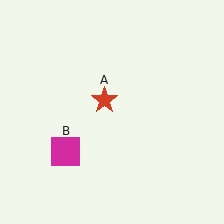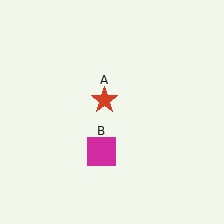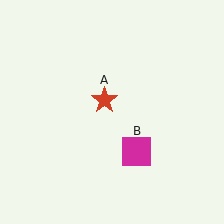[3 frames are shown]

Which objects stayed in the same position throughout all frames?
Red star (object A) remained stationary.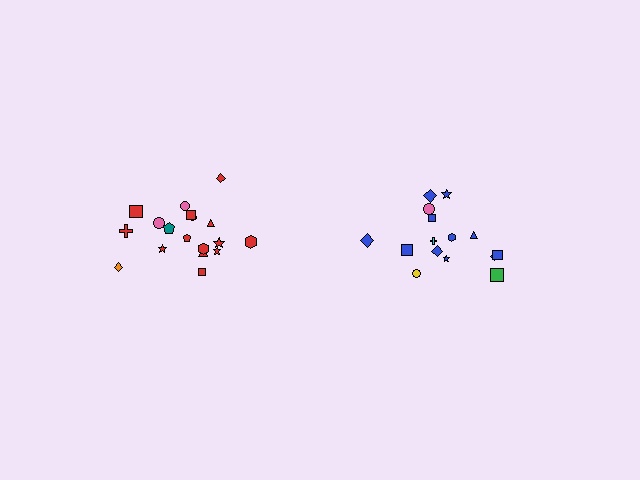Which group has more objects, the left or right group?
The left group.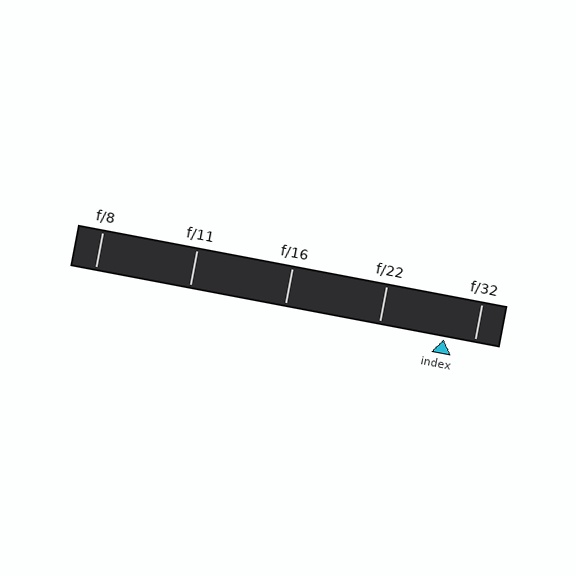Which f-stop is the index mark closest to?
The index mark is closest to f/32.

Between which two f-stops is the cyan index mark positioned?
The index mark is between f/22 and f/32.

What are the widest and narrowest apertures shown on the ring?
The widest aperture shown is f/8 and the narrowest is f/32.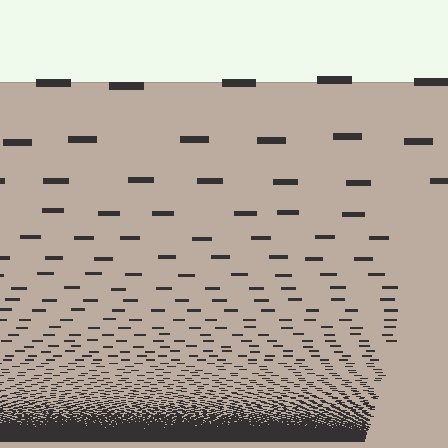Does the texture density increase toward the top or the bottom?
Density increases toward the bottom.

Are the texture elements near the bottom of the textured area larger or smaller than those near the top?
Smaller. The gradient is inverted — elements near the bottom are smaller and denser.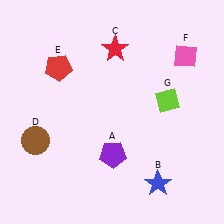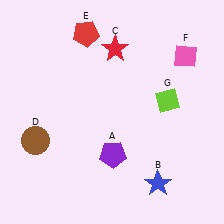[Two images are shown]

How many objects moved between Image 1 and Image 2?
1 object moved between the two images.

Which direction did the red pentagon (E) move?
The red pentagon (E) moved up.